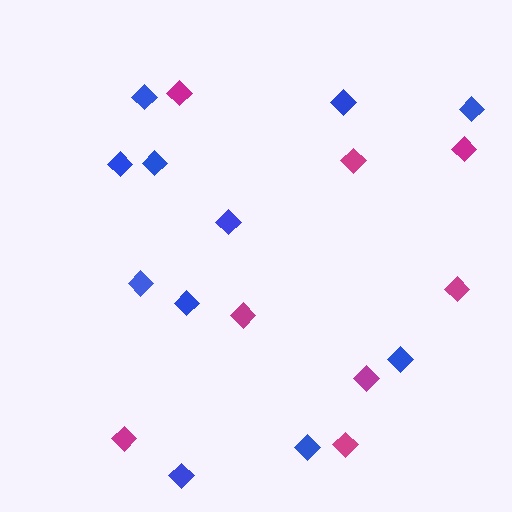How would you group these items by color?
There are 2 groups: one group of blue diamonds (11) and one group of magenta diamonds (8).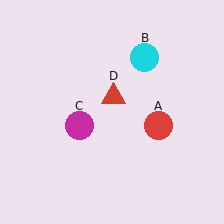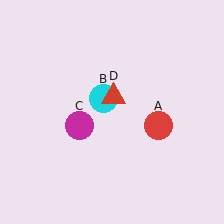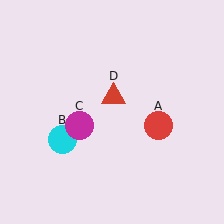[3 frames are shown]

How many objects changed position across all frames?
1 object changed position: cyan circle (object B).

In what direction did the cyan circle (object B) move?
The cyan circle (object B) moved down and to the left.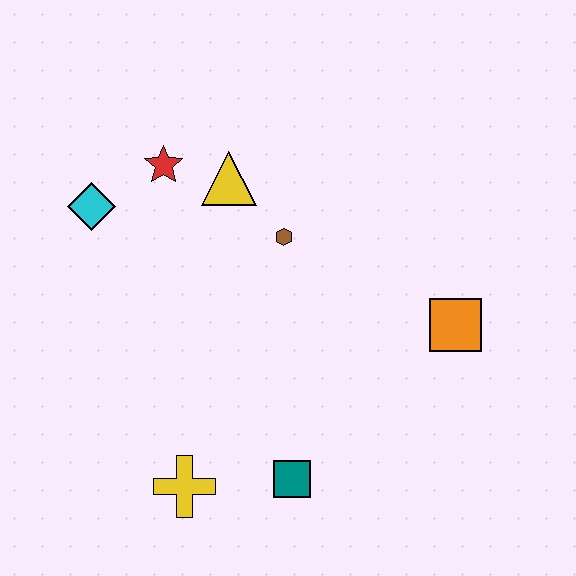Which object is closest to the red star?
The yellow triangle is closest to the red star.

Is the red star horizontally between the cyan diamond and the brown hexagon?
Yes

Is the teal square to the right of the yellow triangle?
Yes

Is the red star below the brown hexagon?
No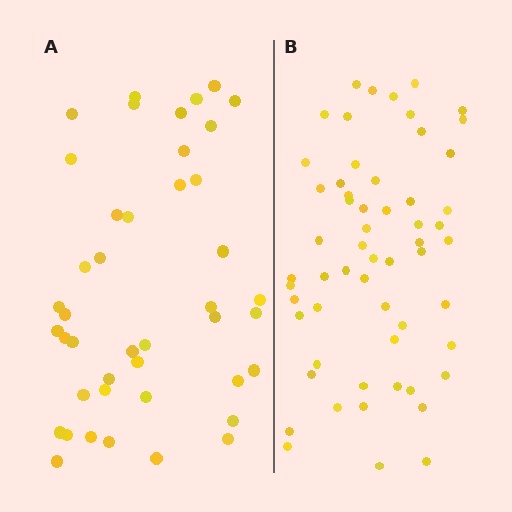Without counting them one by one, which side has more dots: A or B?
Region B (the right region) has more dots.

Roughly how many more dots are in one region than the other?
Region B has approximately 15 more dots than region A.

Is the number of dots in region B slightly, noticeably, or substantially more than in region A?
Region B has noticeably more, but not dramatically so. The ratio is roughly 1.3 to 1.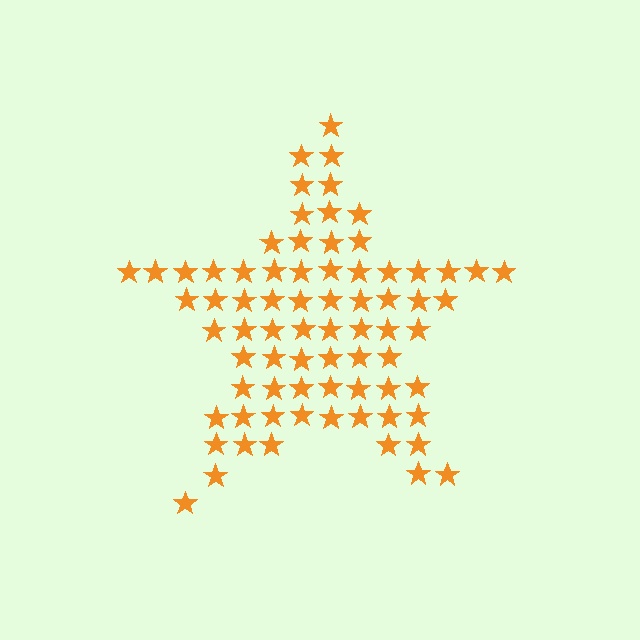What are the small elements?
The small elements are stars.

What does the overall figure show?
The overall figure shows a star.